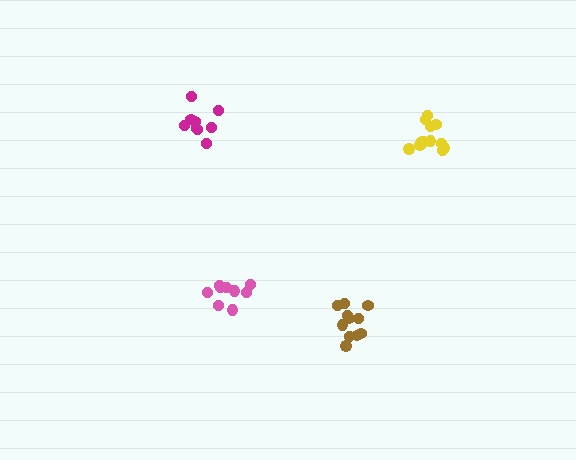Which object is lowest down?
The brown cluster is bottommost.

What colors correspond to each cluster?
The clusters are colored: pink, magenta, yellow, brown.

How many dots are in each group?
Group 1: 9 dots, Group 2: 9 dots, Group 3: 12 dots, Group 4: 11 dots (41 total).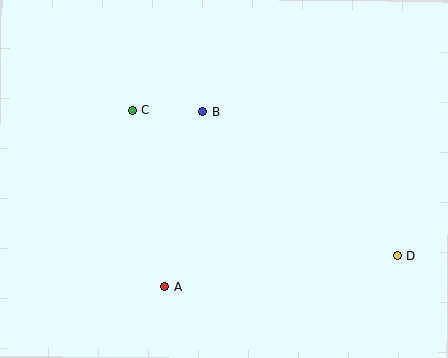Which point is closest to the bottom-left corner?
Point A is closest to the bottom-left corner.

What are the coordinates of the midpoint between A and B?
The midpoint between A and B is at (184, 199).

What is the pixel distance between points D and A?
The distance between D and A is 235 pixels.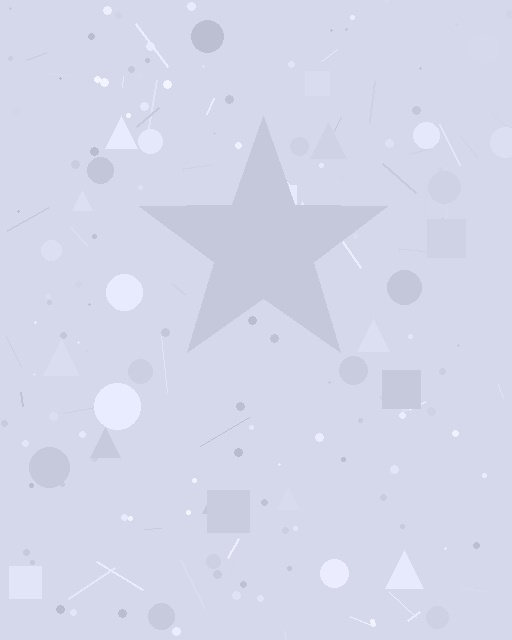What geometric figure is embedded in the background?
A star is embedded in the background.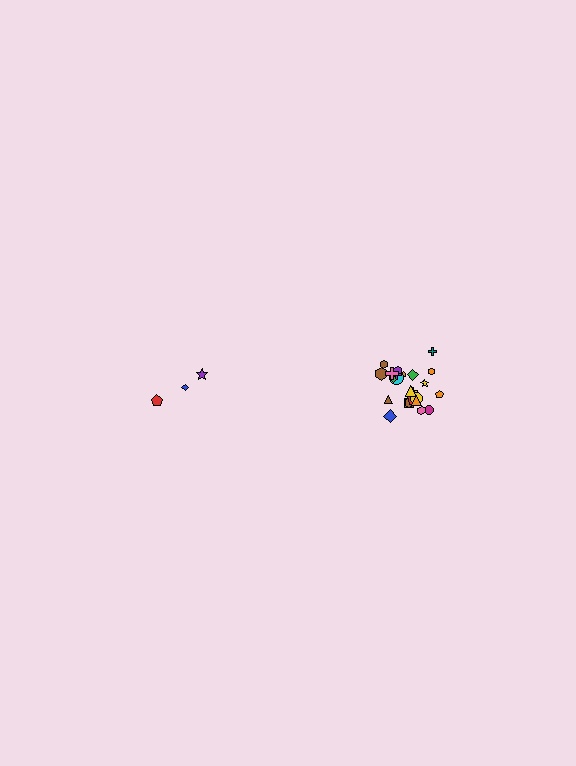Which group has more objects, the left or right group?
The right group.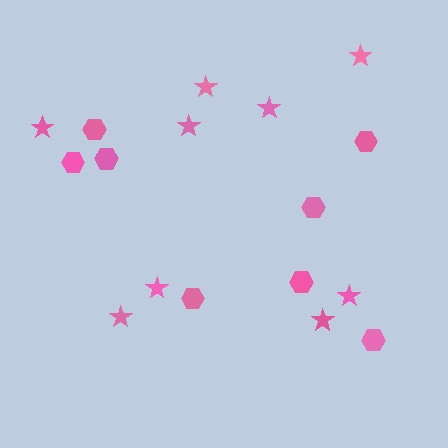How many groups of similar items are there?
There are 2 groups: one group of stars (9) and one group of hexagons (8).